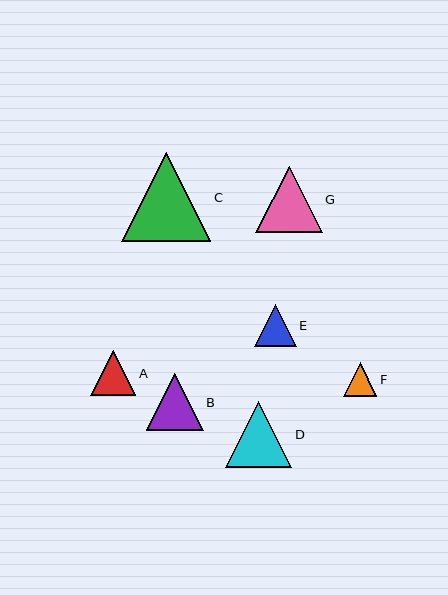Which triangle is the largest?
Triangle C is the largest with a size of approximately 89 pixels.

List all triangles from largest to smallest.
From largest to smallest: C, G, D, B, A, E, F.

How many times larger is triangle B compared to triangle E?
Triangle B is approximately 1.4 times the size of triangle E.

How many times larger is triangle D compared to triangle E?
Triangle D is approximately 1.6 times the size of triangle E.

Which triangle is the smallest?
Triangle F is the smallest with a size of approximately 33 pixels.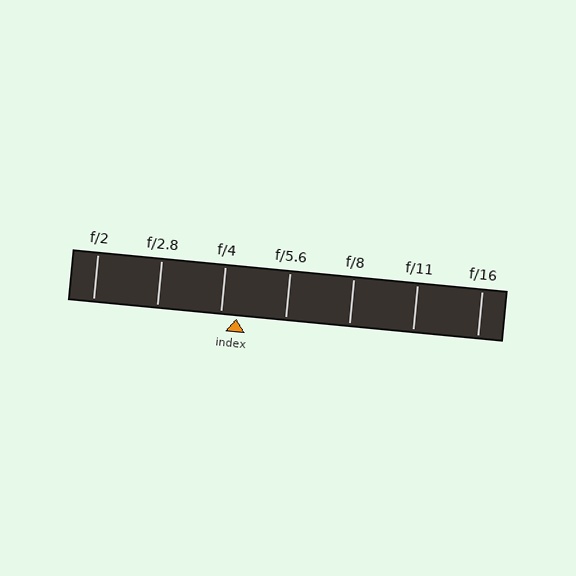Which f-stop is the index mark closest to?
The index mark is closest to f/4.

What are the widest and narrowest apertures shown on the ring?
The widest aperture shown is f/2 and the narrowest is f/16.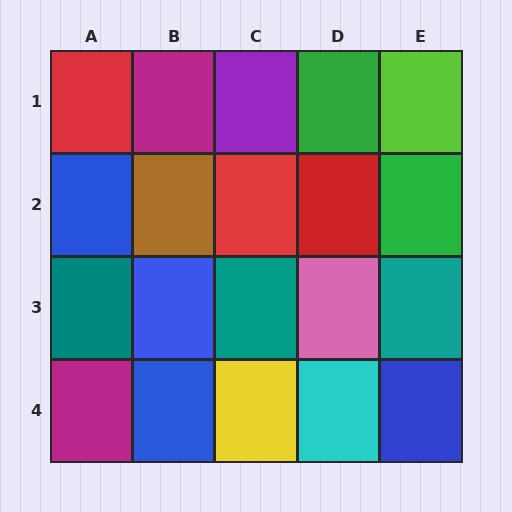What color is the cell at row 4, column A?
Magenta.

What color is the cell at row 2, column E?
Green.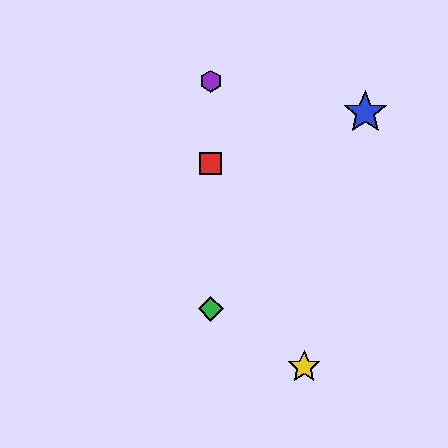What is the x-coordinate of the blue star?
The blue star is at x≈365.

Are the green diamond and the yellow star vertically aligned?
No, the green diamond is at x≈211 and the yellow star is at x≈304.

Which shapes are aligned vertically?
The red square, the green diamond, the purple hexagon are aligned vertically.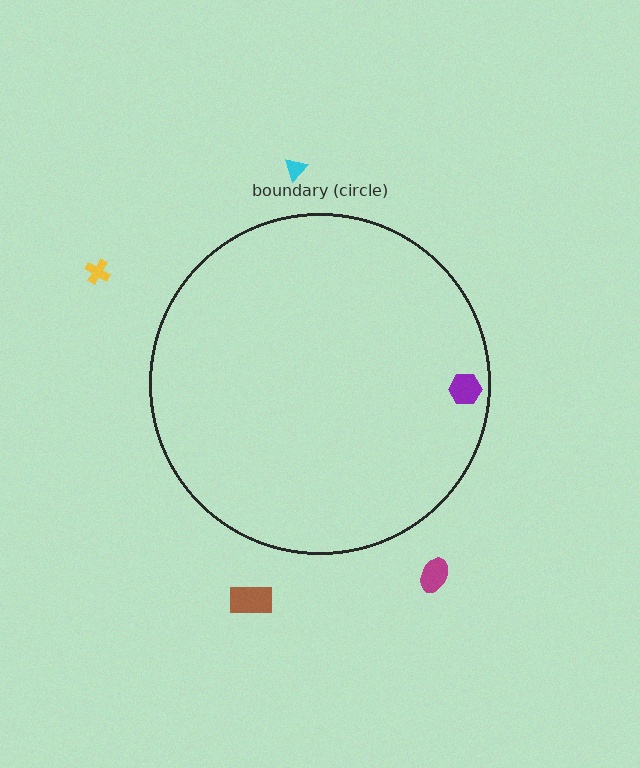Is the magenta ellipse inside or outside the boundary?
Outside.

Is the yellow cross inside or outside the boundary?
Outside.